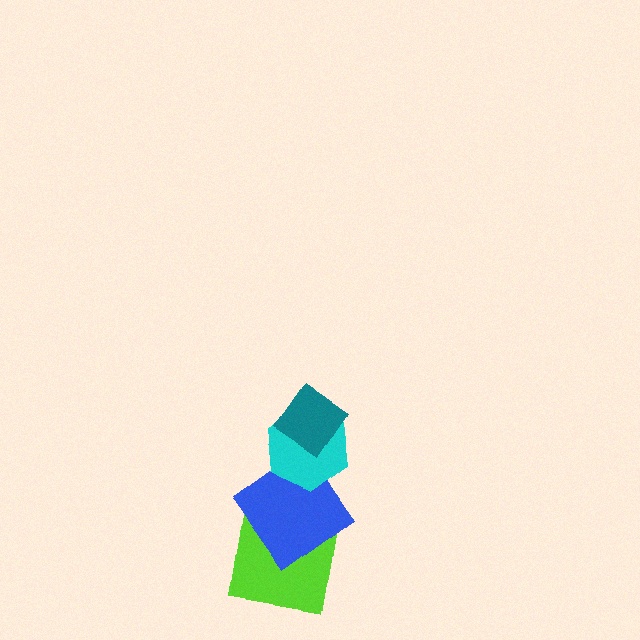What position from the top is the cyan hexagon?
The cyan hexagon is 2nd from the top.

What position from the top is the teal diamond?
The teal diamond is 1st from the top.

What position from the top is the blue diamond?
The blue diamond is 3rd from the top.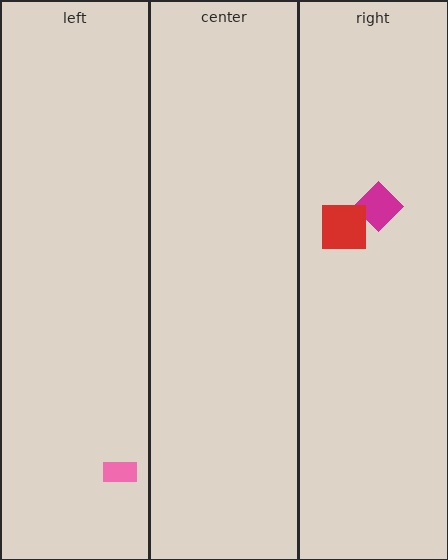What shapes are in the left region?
The pink rectangle.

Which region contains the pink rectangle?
The left region.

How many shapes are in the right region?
2.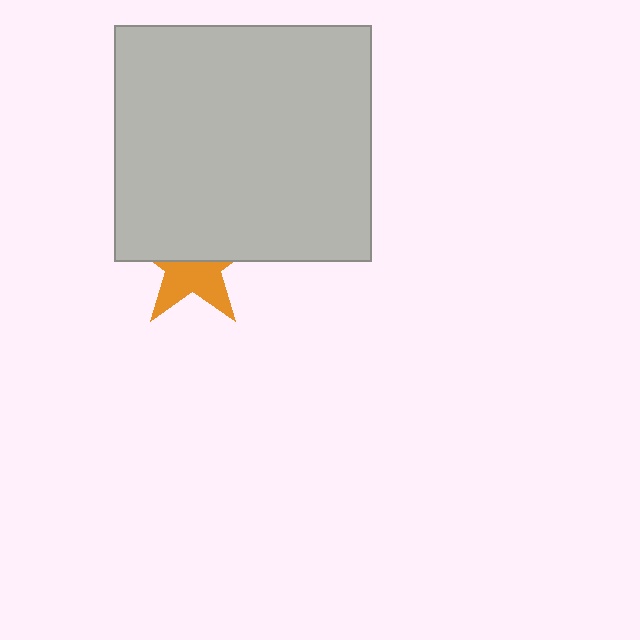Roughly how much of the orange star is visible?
About half of it is visible (roughly 47%).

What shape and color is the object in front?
The object in front is a light gray rectangle.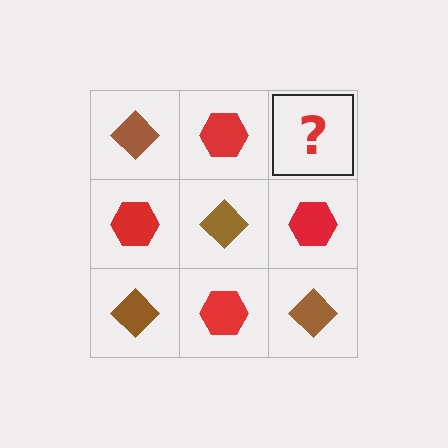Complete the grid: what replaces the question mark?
The question mark should be replaced with a brown diamond.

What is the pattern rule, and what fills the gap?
The rule is that it alternates brown diamond and red hexagon in a checkerboard pattern. The gap should be filled with a brown diamond.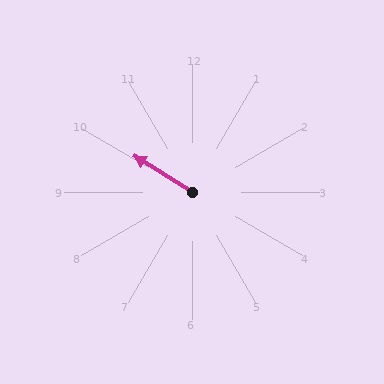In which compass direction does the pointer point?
Northwest.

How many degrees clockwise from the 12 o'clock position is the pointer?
Approximately 302 degrees.